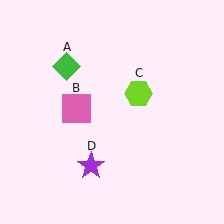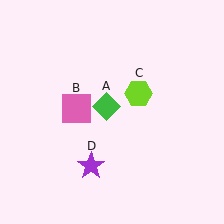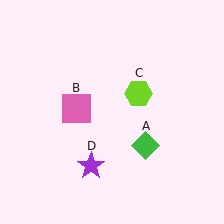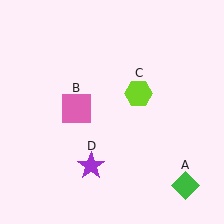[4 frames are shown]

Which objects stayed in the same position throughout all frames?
Pink square (object B) and lime hexagon (object C) and purple star (object D) remained stationary.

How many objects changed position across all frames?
1 object changed position: green diamond (object A).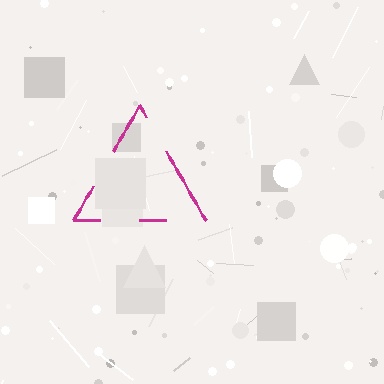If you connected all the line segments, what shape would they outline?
They would outline a triangle.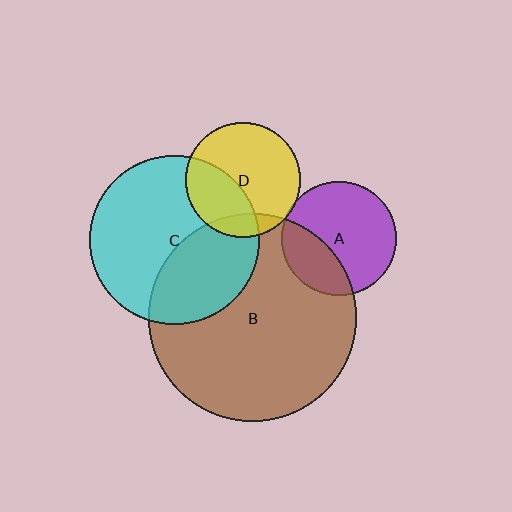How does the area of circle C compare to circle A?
Approximately 2.2 times.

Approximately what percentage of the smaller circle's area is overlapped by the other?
Approximately 35%.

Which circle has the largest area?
Circle B (brown).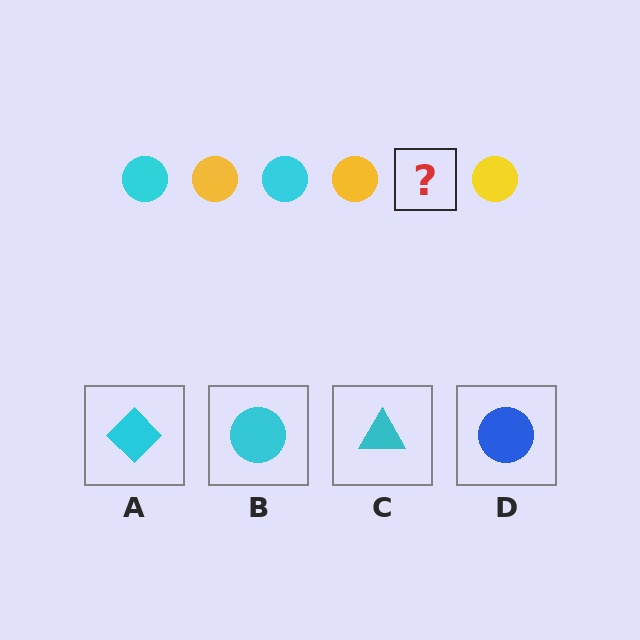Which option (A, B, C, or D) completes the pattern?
B.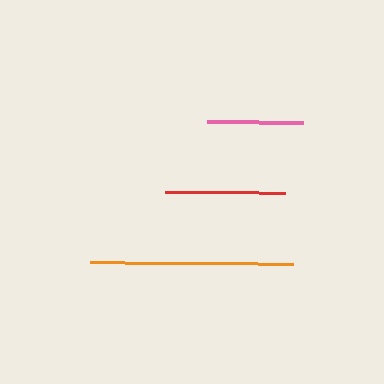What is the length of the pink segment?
The pink segment is approximately 96 pixels long.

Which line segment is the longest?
The orange line is the longest at approximately 203 pixels.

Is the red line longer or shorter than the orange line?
The orange line is longer than the red line.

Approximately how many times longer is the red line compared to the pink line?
The red line is approximately 1.3 times the length of the pink line.